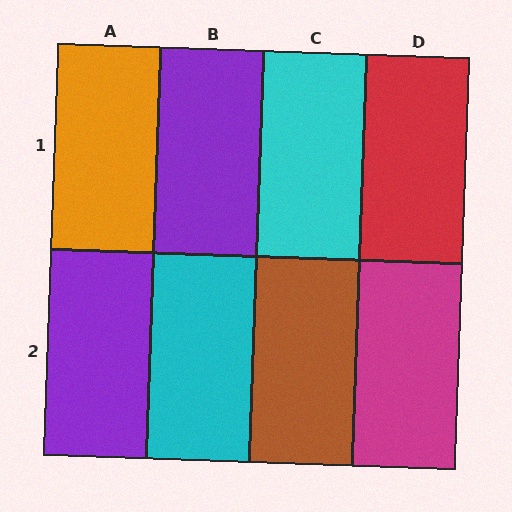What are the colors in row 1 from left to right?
Orange, purple, cyan, red.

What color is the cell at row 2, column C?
Brown.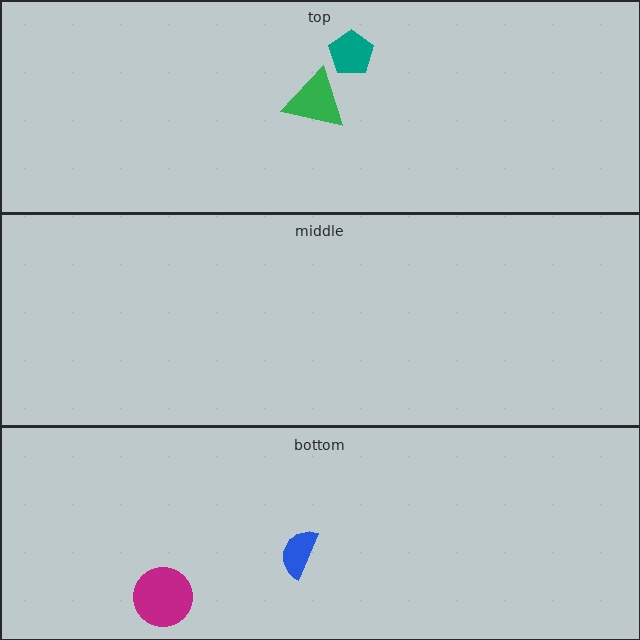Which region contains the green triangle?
The top region.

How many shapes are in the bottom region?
2.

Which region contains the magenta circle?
The bottom region.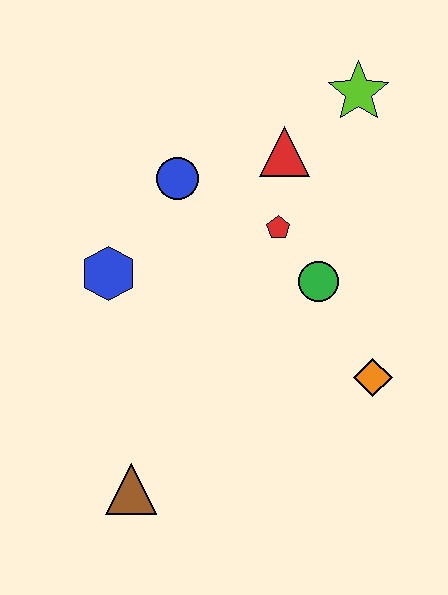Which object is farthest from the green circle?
The brown triangle is farthest from the green circle.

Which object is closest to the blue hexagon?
The blue circle is closest to the blue hexagon.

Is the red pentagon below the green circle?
No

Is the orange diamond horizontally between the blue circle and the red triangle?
No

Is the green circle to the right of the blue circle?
Yes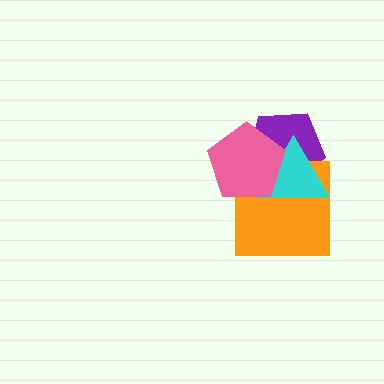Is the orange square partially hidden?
Yes, it is partially covered by another shape.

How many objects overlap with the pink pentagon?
3 objects overlap with the pink pentagon.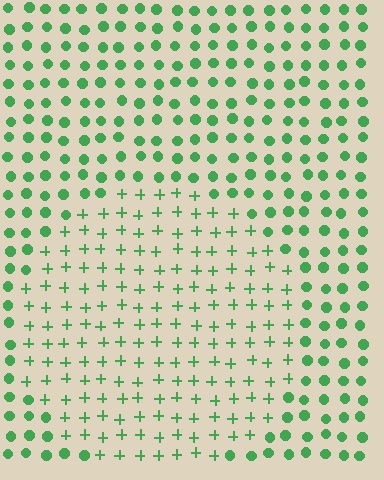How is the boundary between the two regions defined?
The boundary is defined by a change in element shape: plus signs inside vs. circles outside. All elements share the same color and spacing.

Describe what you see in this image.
The image is filled with small green elements arranged in a uniform grid. A circle-shaped region contains plus signs, while the surrounding area contains circles. The boundary is defined purely by the change in element shape.